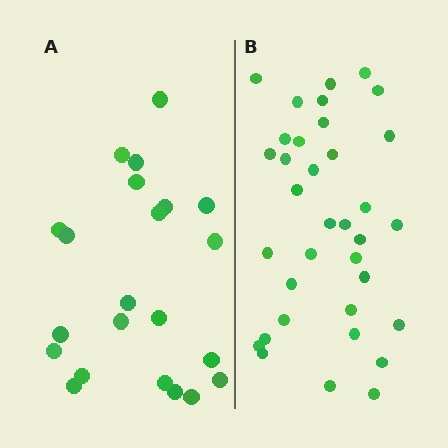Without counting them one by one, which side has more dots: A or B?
Region B (the right region) has more dots.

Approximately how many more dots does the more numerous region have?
Region B has approximately 15 more dots than region A.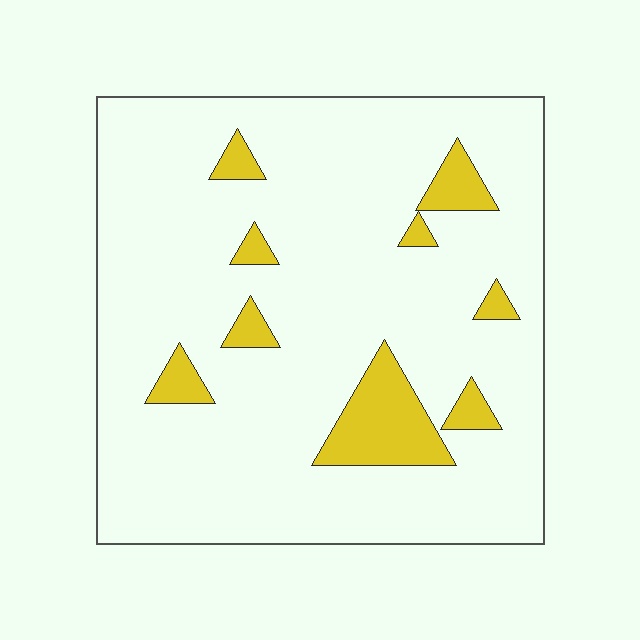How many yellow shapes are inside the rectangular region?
9.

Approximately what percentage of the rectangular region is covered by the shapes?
Approximately 10%.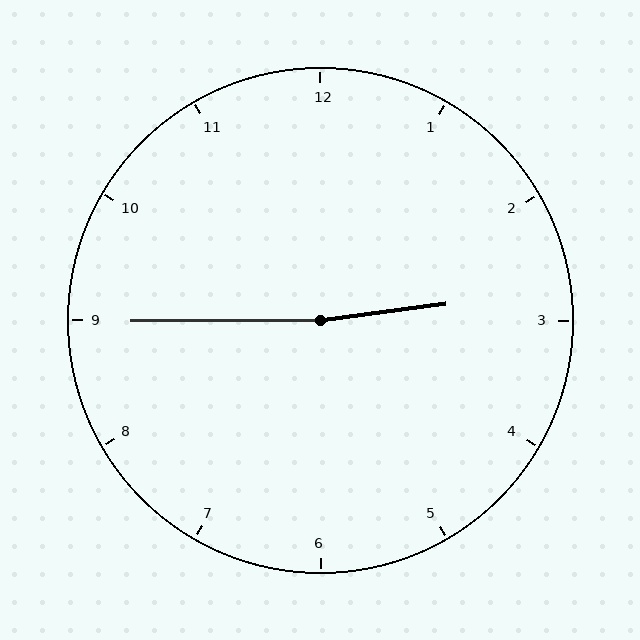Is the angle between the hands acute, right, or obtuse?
It is obtuse.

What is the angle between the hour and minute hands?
Approximately 172 degrees.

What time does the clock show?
2:45.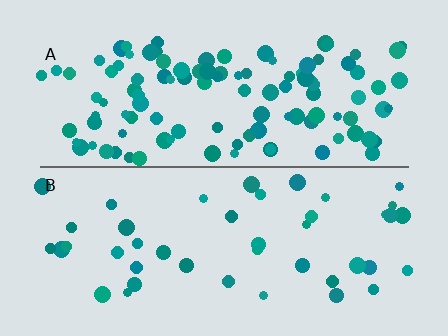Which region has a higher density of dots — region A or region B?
A (the top).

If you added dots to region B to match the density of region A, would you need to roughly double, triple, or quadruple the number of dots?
Approximately triple.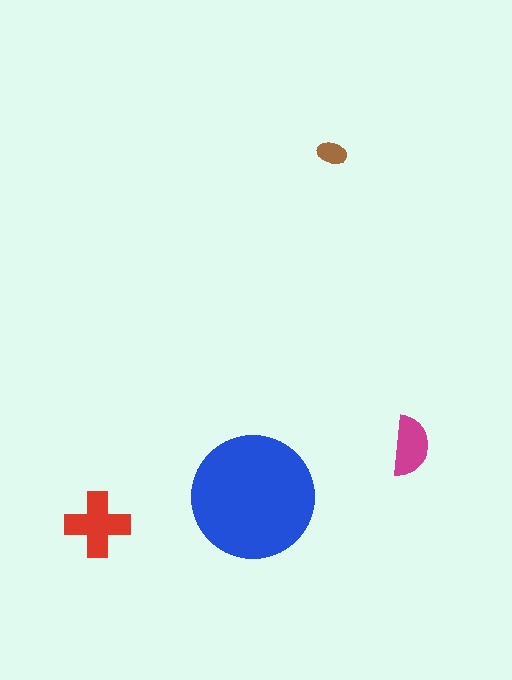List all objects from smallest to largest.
The brown ellipse, the magenta semicircle, the red cross, the blue circle.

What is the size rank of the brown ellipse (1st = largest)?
4th.